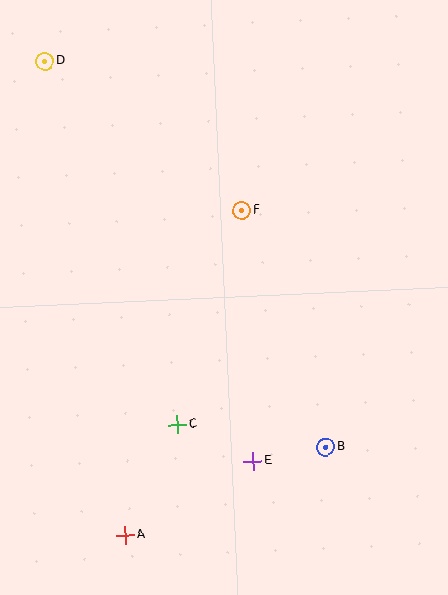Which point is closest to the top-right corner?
Point F is closest to the top-right corner.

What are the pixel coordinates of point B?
Point B is at (326, 447).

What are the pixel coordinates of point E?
Point E is at (253, 461).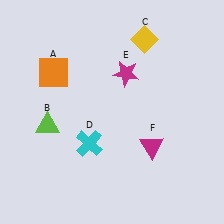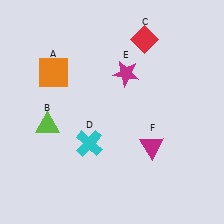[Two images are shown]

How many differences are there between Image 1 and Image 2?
There is 1 difference between the two images.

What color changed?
The diamond (C) changed from yellow in Image 1 to red in Image 2.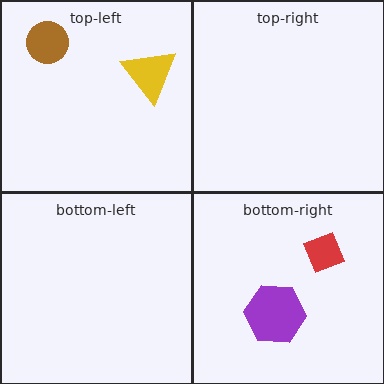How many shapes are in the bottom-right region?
2.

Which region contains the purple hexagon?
The bottom-right region.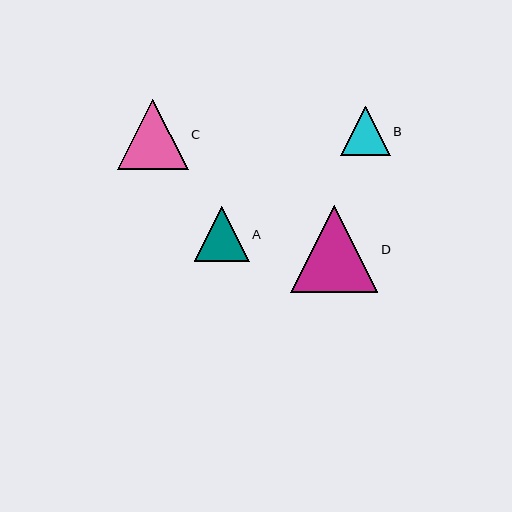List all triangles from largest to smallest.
From largest to smallest: D, C, A, B.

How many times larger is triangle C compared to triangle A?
Triangle C is approximately 1.3 times the size of triangle A.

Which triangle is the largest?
Triangle D is the largest with a size of approximately 87 pixels.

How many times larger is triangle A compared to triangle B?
Triangle A is approximately 1.1 times the size of triangle B.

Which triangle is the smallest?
Triangle B is the smallest with a size of approximately 50 pixels.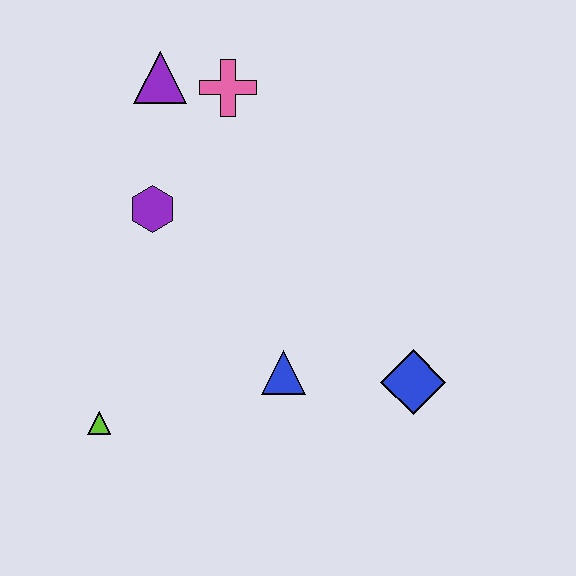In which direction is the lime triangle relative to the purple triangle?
The lime triangle is below the purple triangle.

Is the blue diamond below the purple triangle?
Yes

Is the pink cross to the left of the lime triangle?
No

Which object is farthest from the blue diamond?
The purple triangle is farthest from the blue diamond.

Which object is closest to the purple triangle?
The pink cross is closest to the purple triangle.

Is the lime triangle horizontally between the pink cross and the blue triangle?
No